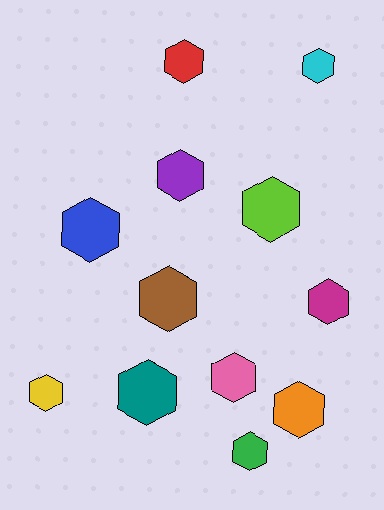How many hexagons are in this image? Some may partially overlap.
There are 12 hexagons.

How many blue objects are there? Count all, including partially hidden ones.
There is 1 blue object.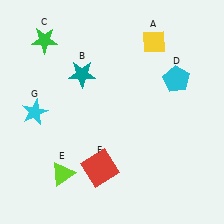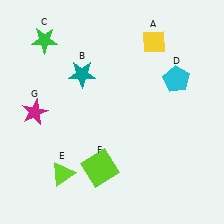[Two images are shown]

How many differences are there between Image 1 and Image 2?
There are 2 differences between the two images.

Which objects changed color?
F changed from red to lime. G changed from cyan to magenta.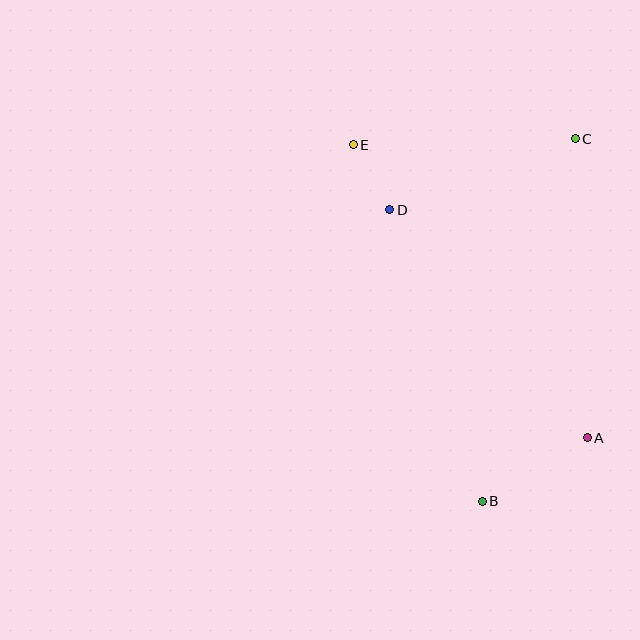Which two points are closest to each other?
Points D and E are closest to each other.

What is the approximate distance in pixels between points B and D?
The distance between B and D is approximately 305 pixels.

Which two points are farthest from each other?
Points B and E are farthest from each other.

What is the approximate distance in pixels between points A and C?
The distance between A and C is approximately 299 pixels.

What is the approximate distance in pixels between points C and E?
The distance between C and E is approximately 222 pixels.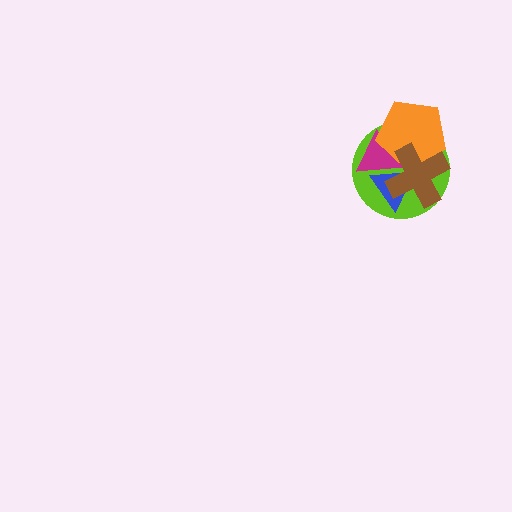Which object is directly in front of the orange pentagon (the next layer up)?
The blue triangle is directly in front of the orange pentagon.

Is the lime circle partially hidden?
Yes, it is partially covered by another shape.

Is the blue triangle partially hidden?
Yes, it is partially covered by another shape.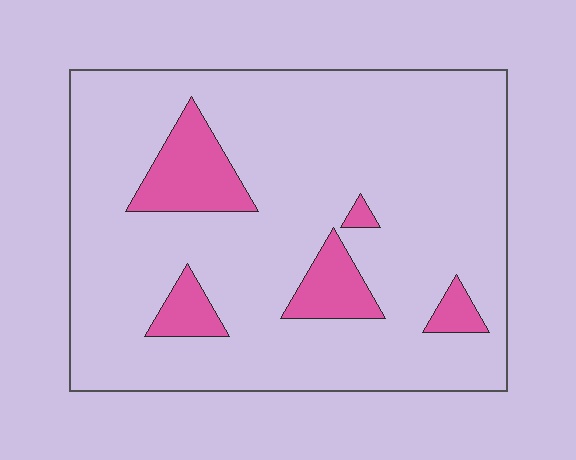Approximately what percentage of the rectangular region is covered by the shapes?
Approximately 15%.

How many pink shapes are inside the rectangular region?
5.